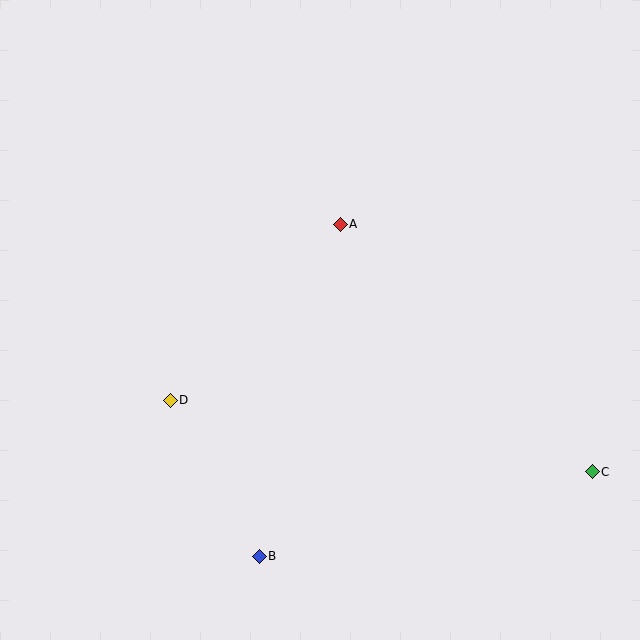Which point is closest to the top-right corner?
Point A is closest to the top-right corner.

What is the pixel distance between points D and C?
The distance between D and C is 428 pixels.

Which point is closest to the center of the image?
Point A at (340, 224) is closest to the center.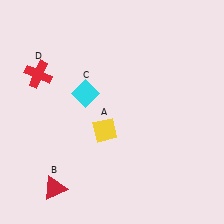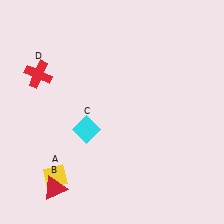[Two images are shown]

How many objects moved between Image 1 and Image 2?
2 objects moved between the two images.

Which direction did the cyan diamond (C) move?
The cyan diamond (C) moved down.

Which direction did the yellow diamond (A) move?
The yellow diamond (A) moved left.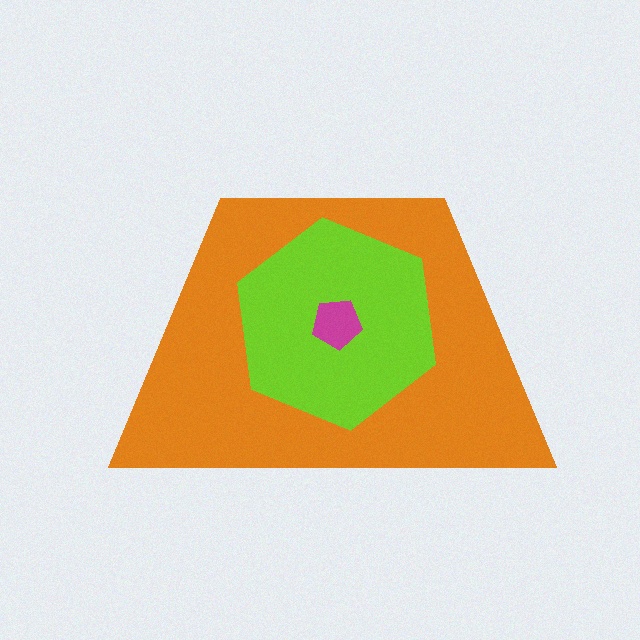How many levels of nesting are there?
3.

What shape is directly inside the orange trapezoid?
The lime hexagon.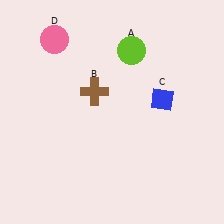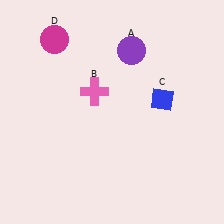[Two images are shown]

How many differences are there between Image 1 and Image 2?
There are 3 differences between the two images.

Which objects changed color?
A changed from lime to purple. B changed from brown to pink. D changed from pink to magenta.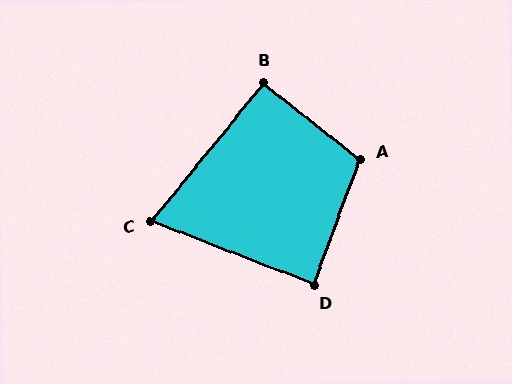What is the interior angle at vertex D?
Approximately 89 degrees (approximately right).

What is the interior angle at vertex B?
Approximately 91 degrees (approximately right).